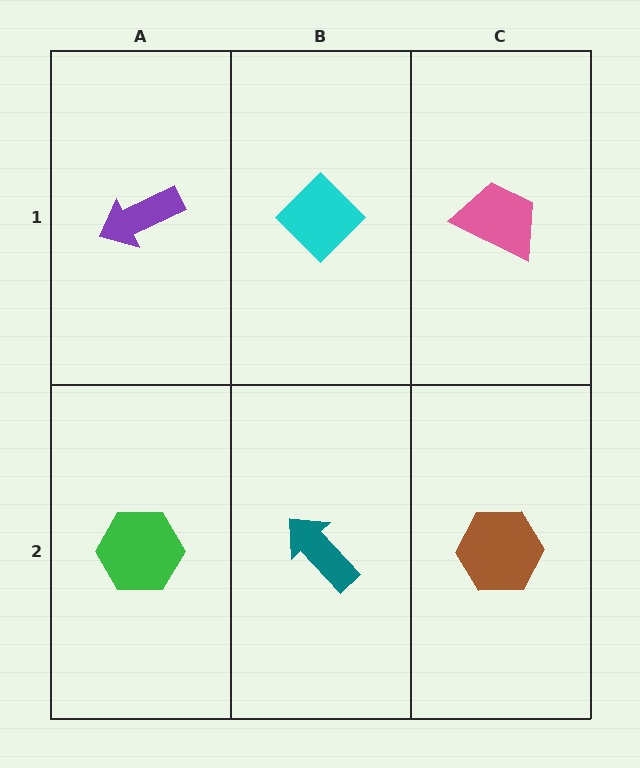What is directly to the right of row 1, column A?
A cyan diamond.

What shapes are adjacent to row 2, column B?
A cyan diamond (row 1, column B), a green hexagon (row 2, column A), a brown hexagon (row 2, column C).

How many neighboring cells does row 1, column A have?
2.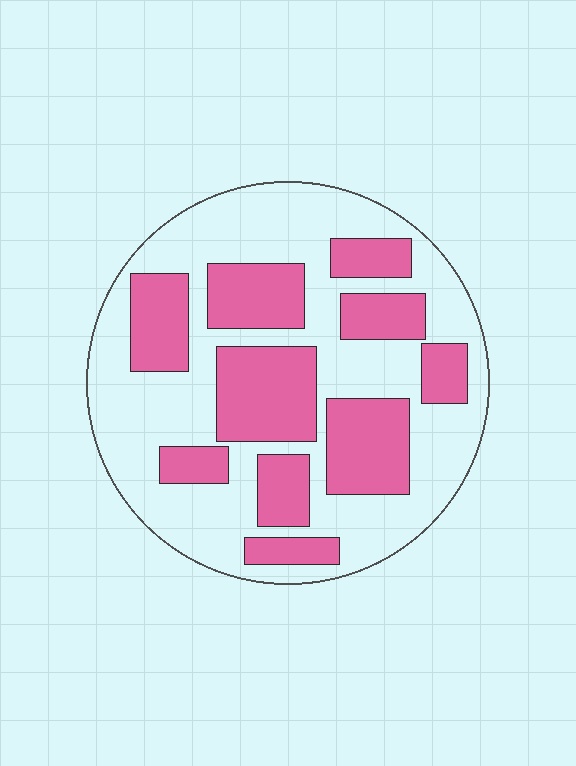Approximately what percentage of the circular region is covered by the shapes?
Approximately 40%.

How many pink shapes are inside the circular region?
10.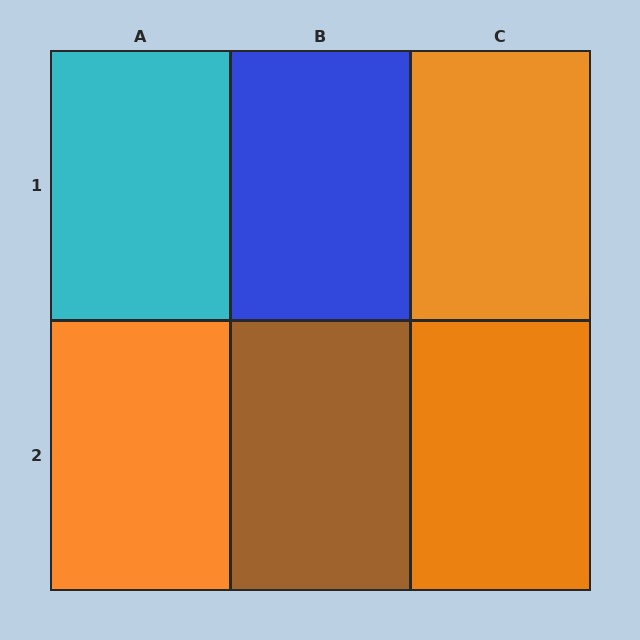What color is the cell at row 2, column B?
Brown.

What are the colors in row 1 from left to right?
Cyan, blue, orange.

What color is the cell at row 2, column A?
Orange.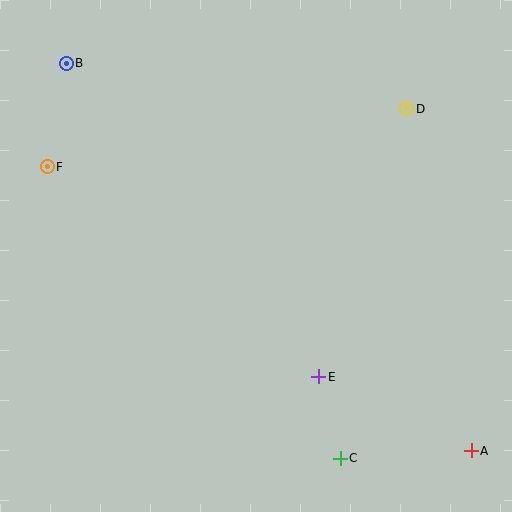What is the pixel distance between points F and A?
The distance between F and A is 510 pixels.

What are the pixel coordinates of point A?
Point A is at (471, 451).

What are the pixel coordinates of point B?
Point B is at (66, 63).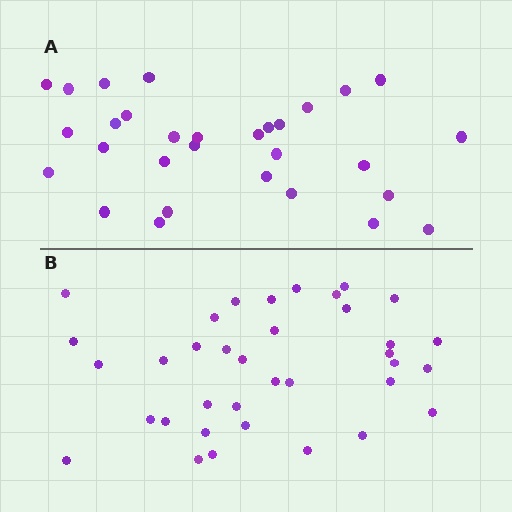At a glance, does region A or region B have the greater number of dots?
Region B (the bottom region) has more dots.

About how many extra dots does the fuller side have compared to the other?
Region B has about 6 more dots than region A.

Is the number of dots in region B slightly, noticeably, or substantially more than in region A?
Region B has only slightly more — the two regions are fairly close. The ratio is roughly 1.2 to 1.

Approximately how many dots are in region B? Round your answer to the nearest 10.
About 40 dots. (The exact count is 36, which rounds to 40.)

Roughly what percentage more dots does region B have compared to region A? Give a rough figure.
About 20% more.